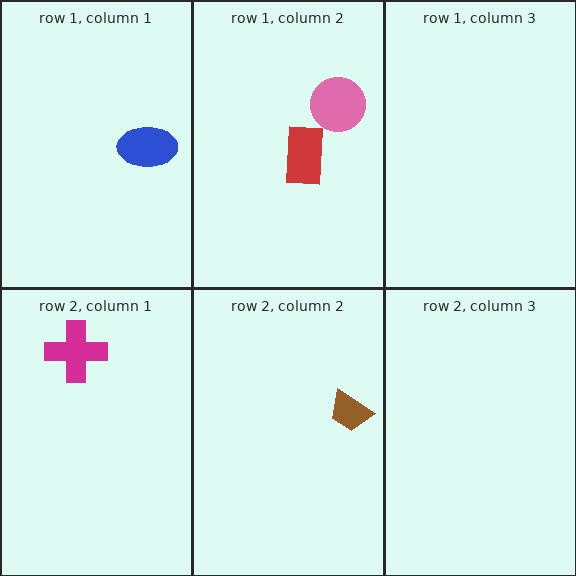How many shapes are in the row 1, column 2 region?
2.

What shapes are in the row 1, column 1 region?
The blue ellipse.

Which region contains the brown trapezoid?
The row 2, column 2 region.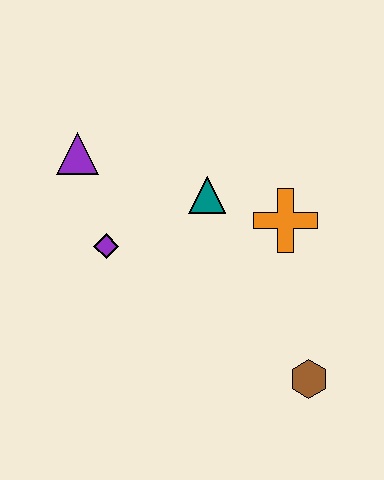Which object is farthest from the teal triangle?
The brown hexagon is farthest from the teal triangle.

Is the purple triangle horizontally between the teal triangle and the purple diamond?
No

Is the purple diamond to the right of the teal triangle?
No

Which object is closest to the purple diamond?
The purple triangle is closest to the purple diamond.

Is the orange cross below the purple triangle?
Yes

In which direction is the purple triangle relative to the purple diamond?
The purple triangle is above the purple diamond.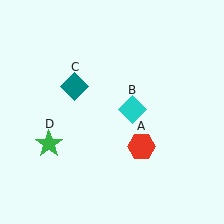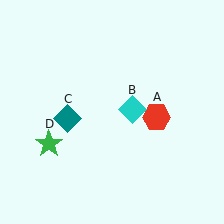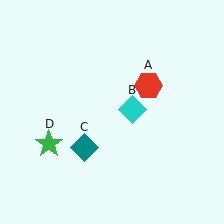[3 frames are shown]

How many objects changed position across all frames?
2 objects changed position: red hexagon (object A), teal diamond (object C).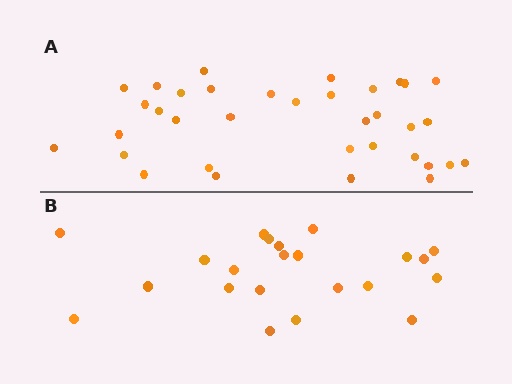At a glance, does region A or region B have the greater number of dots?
Region A (the top region) has more dots.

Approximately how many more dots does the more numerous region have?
Region A has approximately 15 more dots than region B.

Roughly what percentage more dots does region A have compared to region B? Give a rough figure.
About 60% more.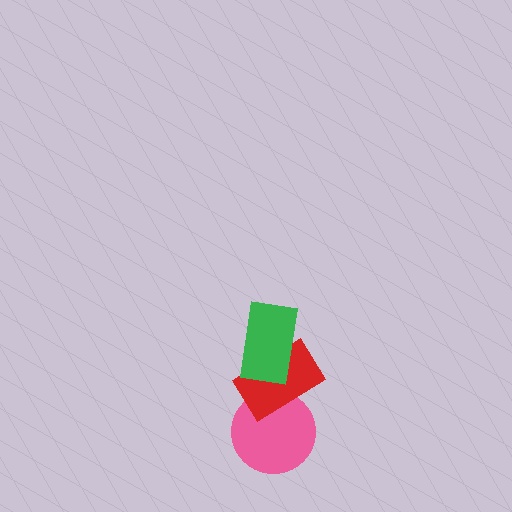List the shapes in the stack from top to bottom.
From top to bottom: the green rectangle, the red rectangle, the pink circle.